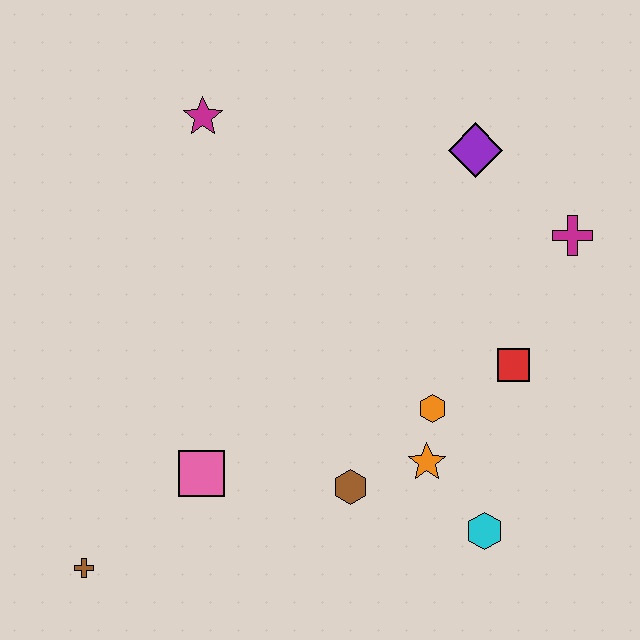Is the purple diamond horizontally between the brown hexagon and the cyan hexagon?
Yes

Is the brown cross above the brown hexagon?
No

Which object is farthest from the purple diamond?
The brown cross is farthest from the purple diamond.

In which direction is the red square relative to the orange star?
The red square is above the orange star.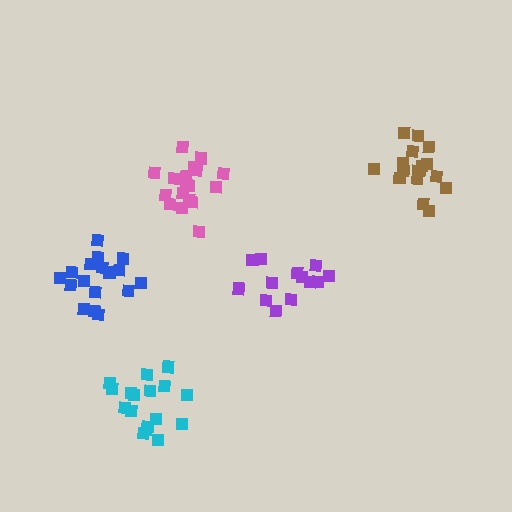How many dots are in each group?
Group 1: 13 dots, Group 2: 18 dots, Group 3: 17 dots, Group 4: 17 dots, Group 5: 17 dots (82 total).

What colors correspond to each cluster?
The clusters are colored: purple, pink, blue, brown, cyan.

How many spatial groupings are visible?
There are 5 spatial groupings.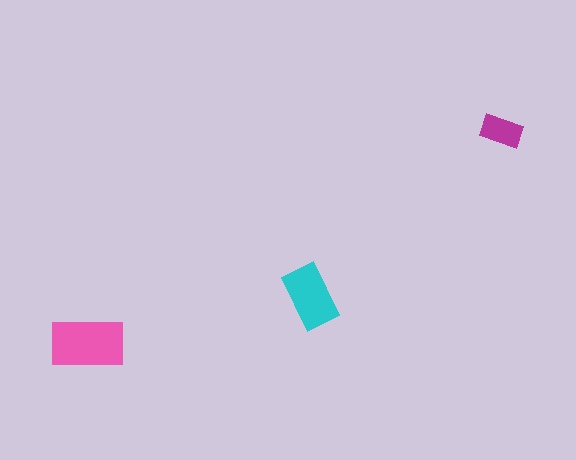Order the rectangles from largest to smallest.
the pink one, the cyan one, the magenta one.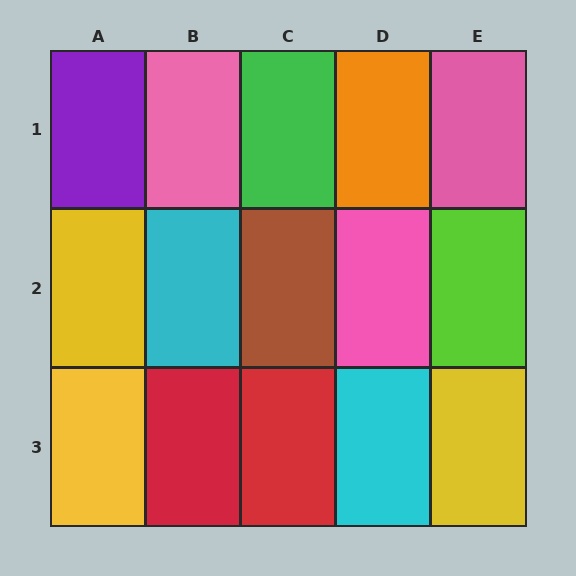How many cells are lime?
1 cell is lime.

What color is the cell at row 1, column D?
Orange.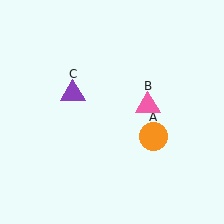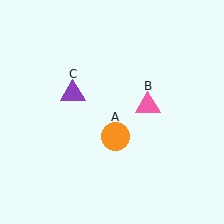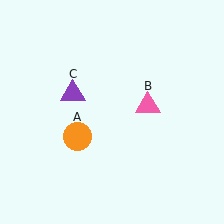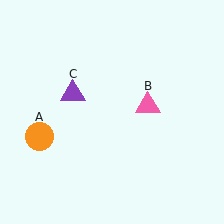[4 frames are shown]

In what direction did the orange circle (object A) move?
The orange circle (object A) moved left.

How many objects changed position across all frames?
1 object changed position: orange circle (object A).